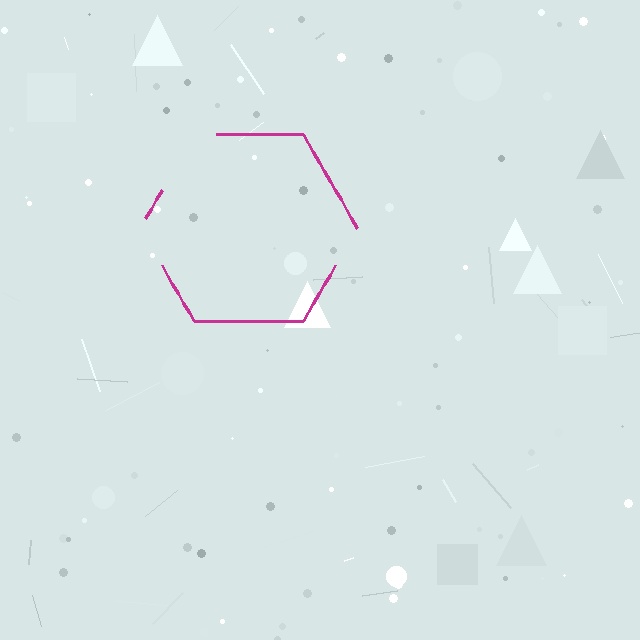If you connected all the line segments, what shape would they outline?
They would outline a hexagon.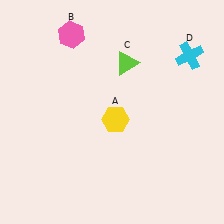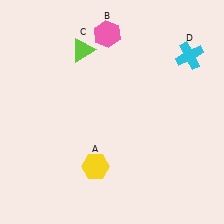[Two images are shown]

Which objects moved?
The objects that moved are: the yellow hexagon (A), the pink hexagon (B), the lime triangle (C).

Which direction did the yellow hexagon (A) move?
The yellow hexagon (A) moved down.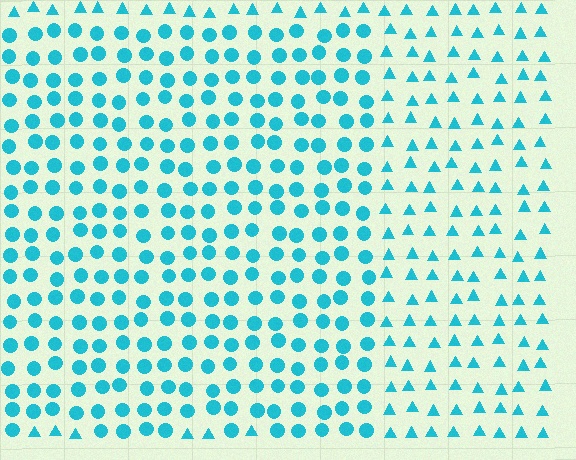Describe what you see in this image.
The image is filled with small cyan elements arranged in a uniform grid. A rectangle-shaped region contains circles, while the surrounding area contains triangles. The boundary is defined purely by the change in element shape.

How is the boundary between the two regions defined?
The boundary is defined by a change in element shape: circles inside vs. triangles outside. All elements share the same color and spacing.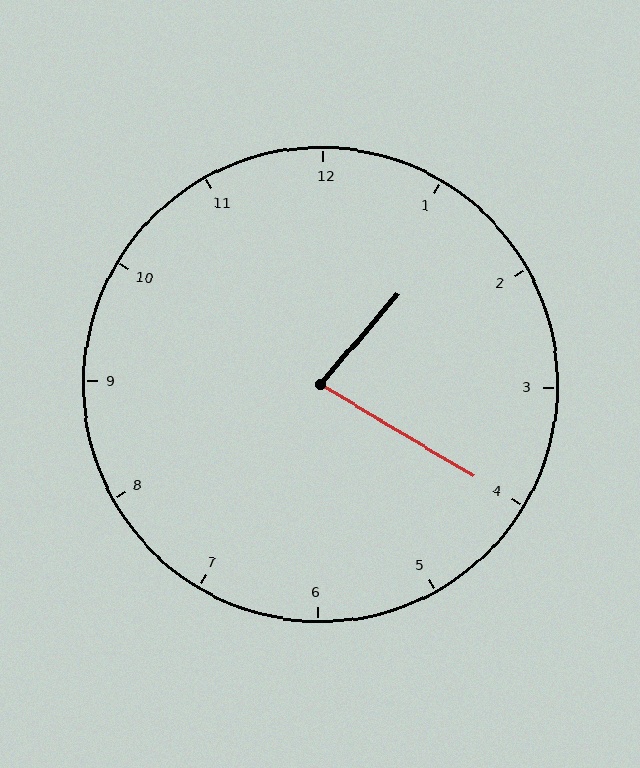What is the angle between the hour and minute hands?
Approximately 80 degrees.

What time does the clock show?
1:20.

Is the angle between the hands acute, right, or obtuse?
It is acute.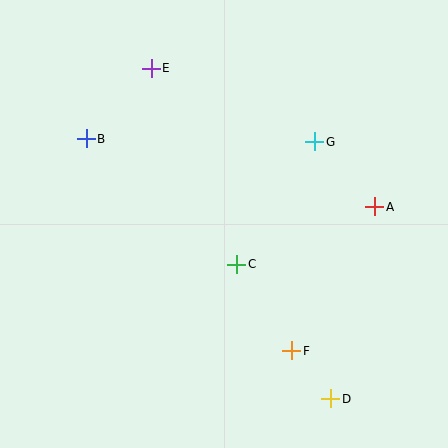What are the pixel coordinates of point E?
Point E is at (151, 68).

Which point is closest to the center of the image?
Point C at (237, 264) is closest to the center.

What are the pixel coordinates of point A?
Point A is at (375, 207).